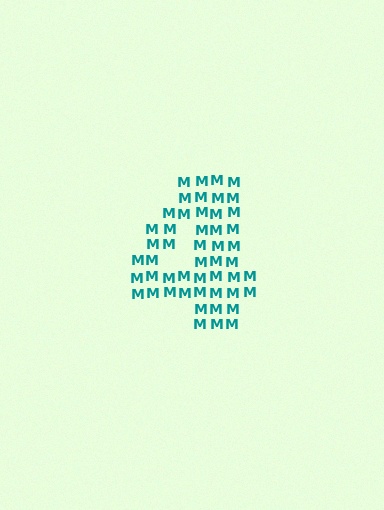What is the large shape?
The large shape is the digit 4.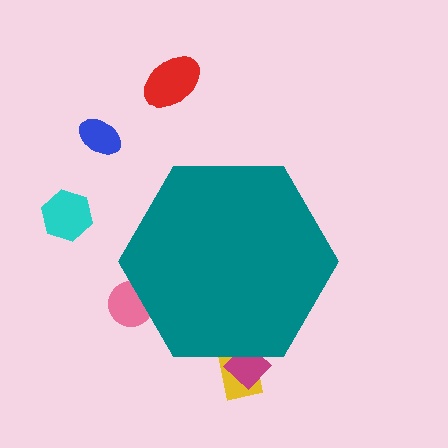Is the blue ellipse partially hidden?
No, the blue ellipse is fully visible.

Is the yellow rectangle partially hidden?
Yes, the yellow rectangle is partially hidden behind the teal hexagon.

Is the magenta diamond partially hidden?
Yes, the magenta diamond is partially hidden behind the teal hexagon.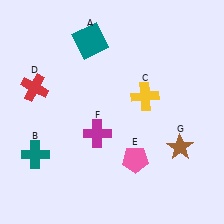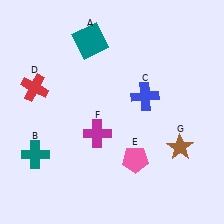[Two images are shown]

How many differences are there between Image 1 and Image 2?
There is 1 difference between the two images.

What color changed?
The cross (C) changed from yellow in Image 1 to blue in Image 2.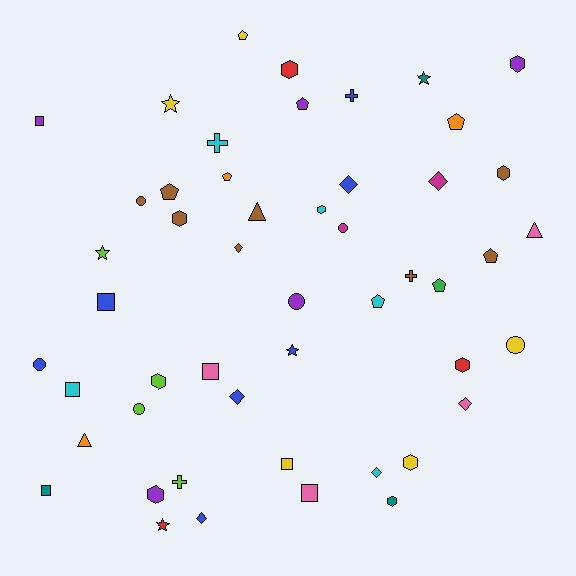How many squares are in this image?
There are 7 squares.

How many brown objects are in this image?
There are 8 brown objects.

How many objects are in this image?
There are 50 objects.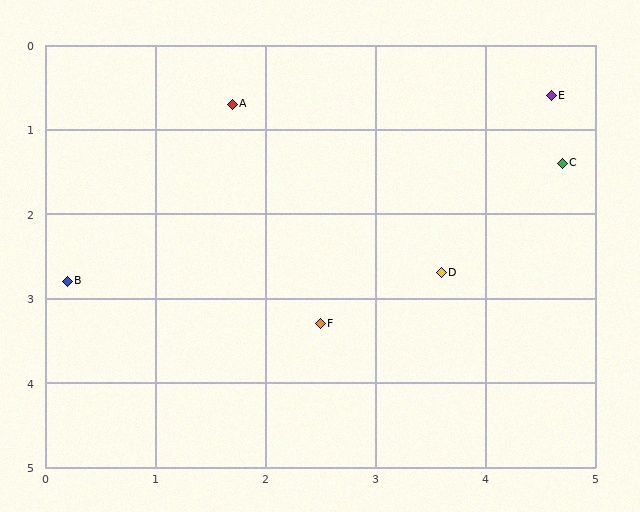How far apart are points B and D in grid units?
Points B and D are about 3.4 grid units apart.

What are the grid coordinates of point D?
Point D is at approximately (3.6, 2.7).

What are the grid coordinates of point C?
Point C is at approximately (4.7, 1.4).